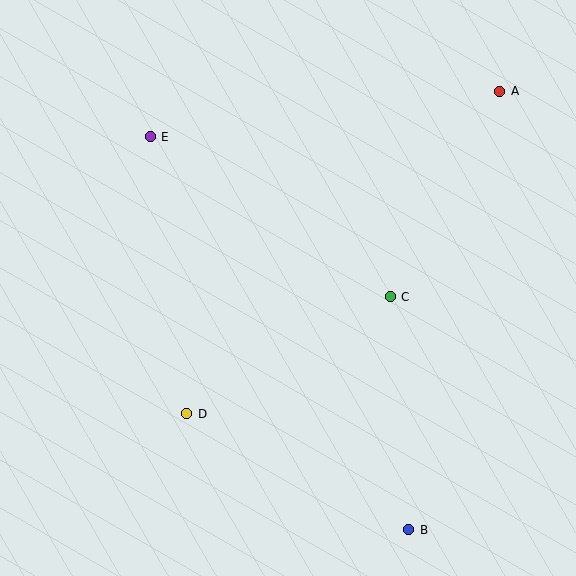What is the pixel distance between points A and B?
The distance between A and B is 448 pixels.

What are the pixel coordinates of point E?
Point E is at (150, 137).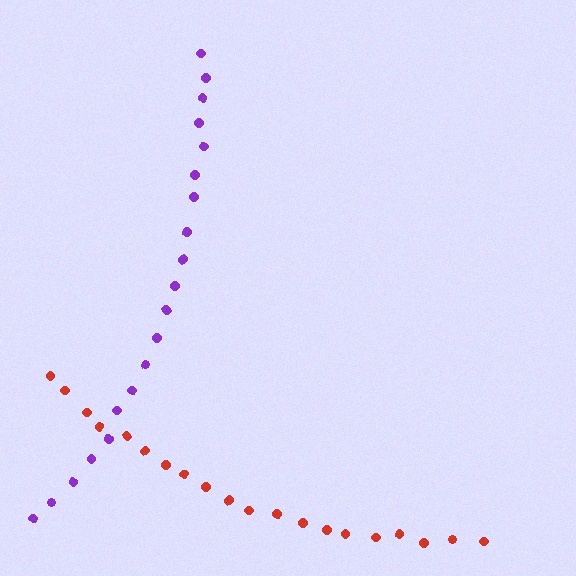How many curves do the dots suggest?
There are 2 distinct paths.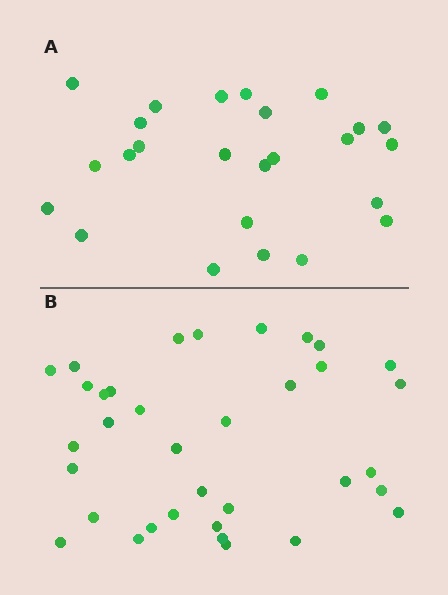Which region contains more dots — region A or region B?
Region B (the bottom region) has more dots.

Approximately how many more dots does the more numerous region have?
Region B has roughly 10 or so more dots than region A.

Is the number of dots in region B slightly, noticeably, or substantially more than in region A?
Region B has noticeably more, but not dramatically so. The ratio is roughly 1.4 to 1.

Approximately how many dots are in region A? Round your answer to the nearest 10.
About 20 dots. (The exact count is 25, which rounds to 20.)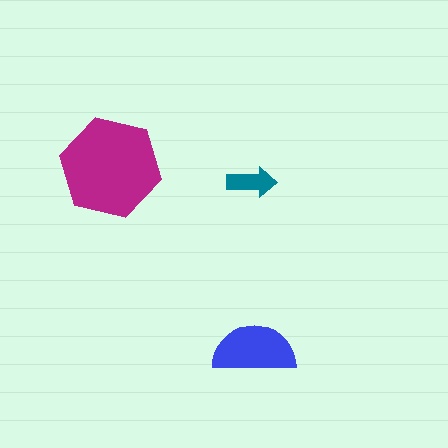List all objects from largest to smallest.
The magenta hexagon, the blue semicircle, the teal arrow.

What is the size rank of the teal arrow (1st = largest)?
3rd.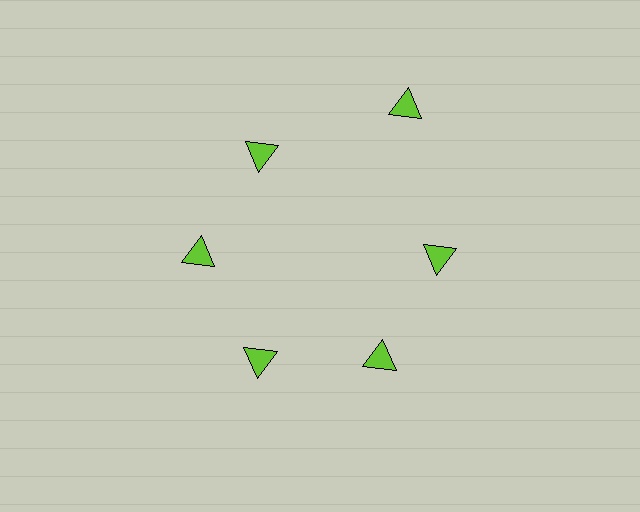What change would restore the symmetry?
The symmetry would be restored by moving it inward, back onto the ring so that all 6 triangles sit at equal angles and equal distance from the center.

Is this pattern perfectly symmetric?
No. The 6 lime triangles are arranged in a ring, but one element near the 1 o'clock position is pushed outward from the center, breaking the 6-fold rotational symmetry.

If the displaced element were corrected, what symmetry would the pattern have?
It would have 6-fold rotational symmetry — the pattern would map onto itself every 60 degrees.